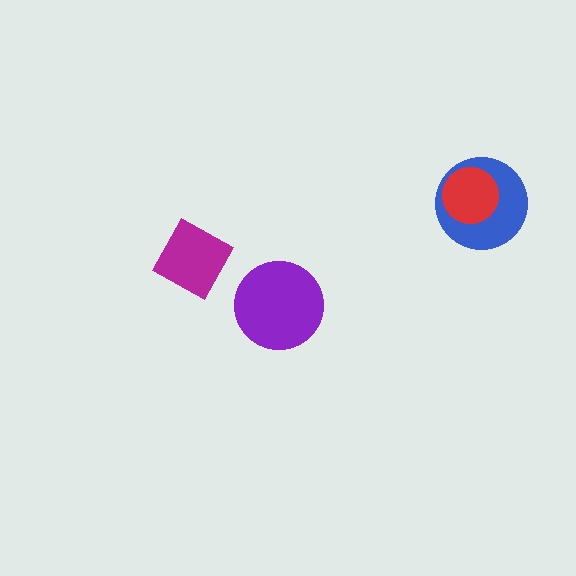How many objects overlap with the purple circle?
0 objects overlap with the purple circle.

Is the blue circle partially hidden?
Yes, it is partially covered by another shape.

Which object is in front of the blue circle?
The red circle is in front of the blue circle.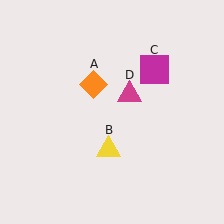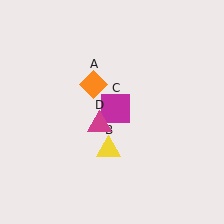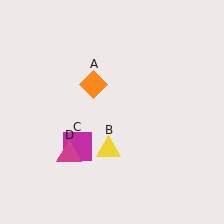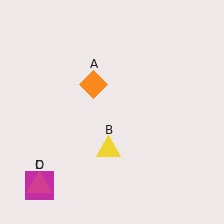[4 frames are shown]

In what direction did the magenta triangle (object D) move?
The magenta triangle (object D) moved down and to the left.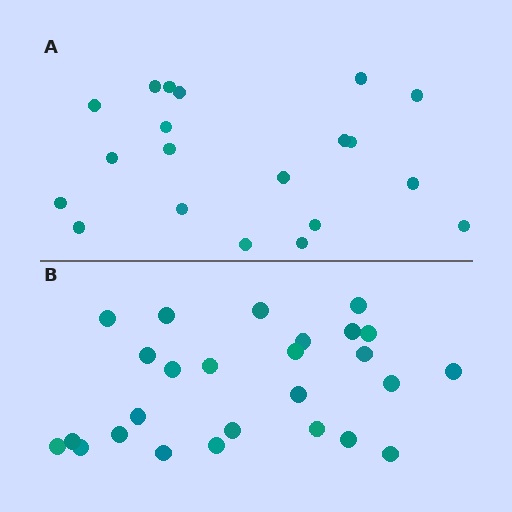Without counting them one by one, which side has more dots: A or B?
Region B (the bottom region) has more dots.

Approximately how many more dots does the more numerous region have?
Region B has about 6 more dots than region A.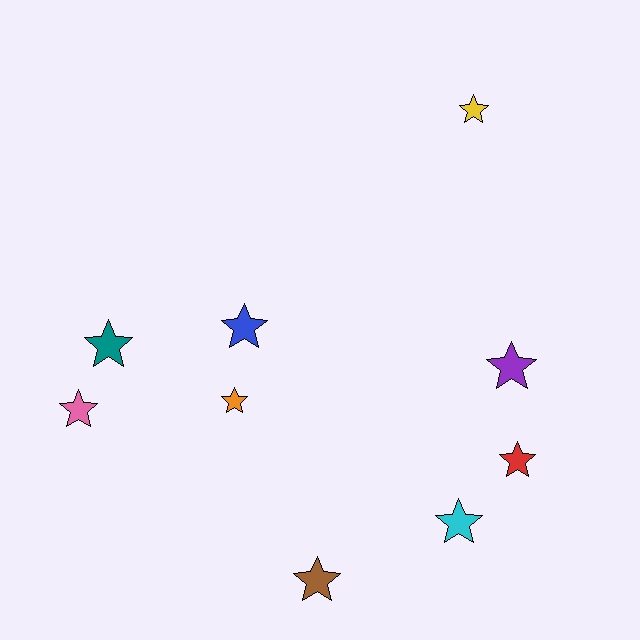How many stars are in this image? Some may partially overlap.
There are 9 stars.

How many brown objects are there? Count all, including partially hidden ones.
There is 1 brown object.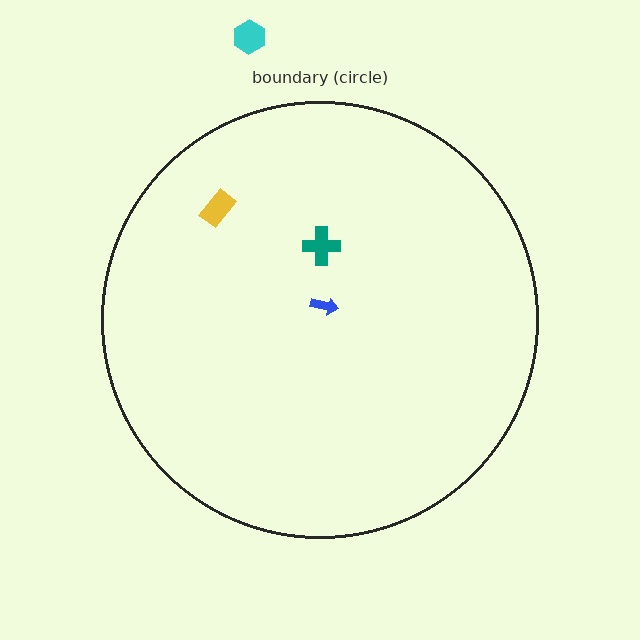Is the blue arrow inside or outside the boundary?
Inside.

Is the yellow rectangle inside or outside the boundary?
Inside.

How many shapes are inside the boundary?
3 inside, 1 outside.